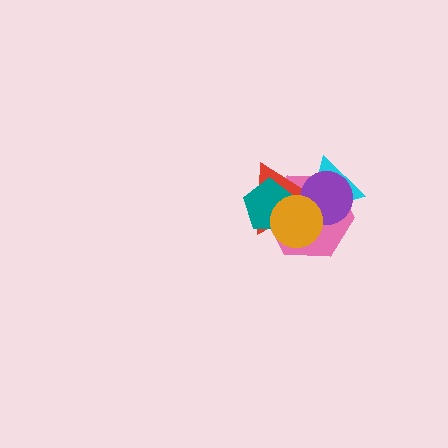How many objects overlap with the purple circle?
4 objects overlap with the purple circle.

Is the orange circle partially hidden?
No, no other shape covers it.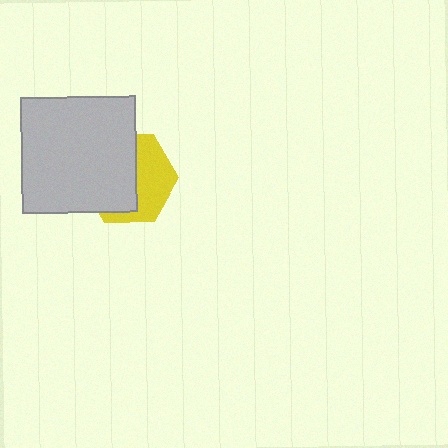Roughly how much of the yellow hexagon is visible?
A small part of it is visible (roughly 45%).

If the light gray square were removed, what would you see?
You would see the complete yellow hexagon.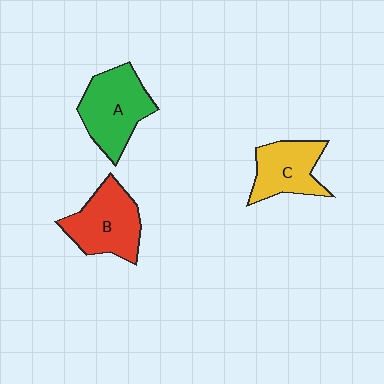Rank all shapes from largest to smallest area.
From largest to smallest: A (green), B (red), C (yellow).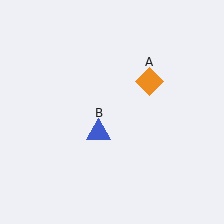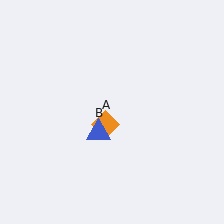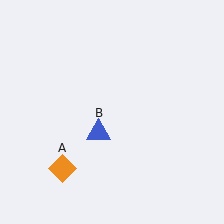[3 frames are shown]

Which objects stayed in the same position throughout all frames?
Blue triangle (object B) remained stationary.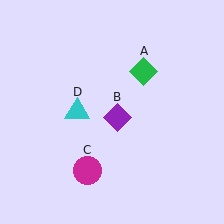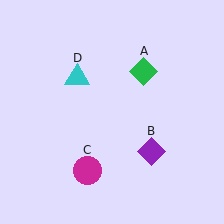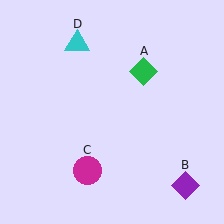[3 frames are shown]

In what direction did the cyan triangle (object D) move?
The cyan triangle (object D) moved up.